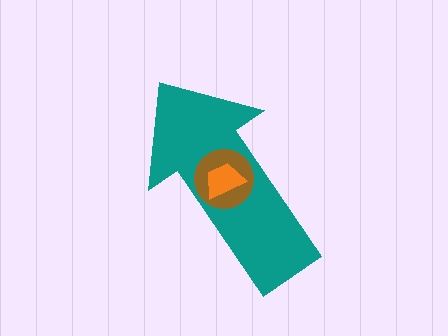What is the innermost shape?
The orange trapezoid.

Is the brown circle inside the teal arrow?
Yes.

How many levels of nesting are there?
3.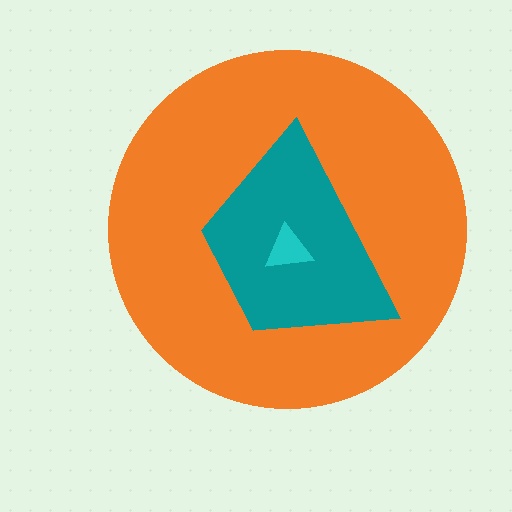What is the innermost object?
The cyan triangle.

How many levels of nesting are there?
3.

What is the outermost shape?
The orange circle.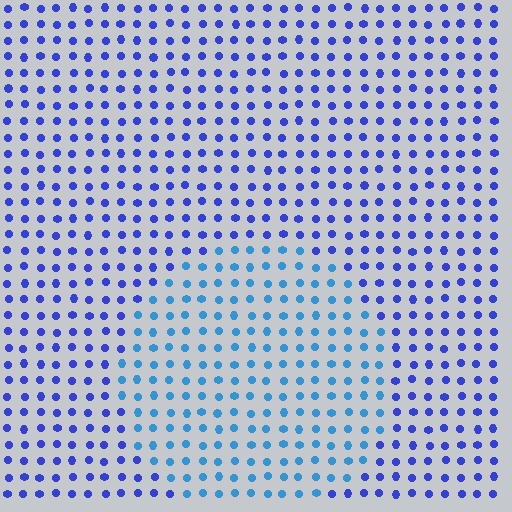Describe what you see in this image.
The image is filled with small blue elements in a uniform arrangement. A circle-shaped region is visible where the elements are tinted to a slightly different hue, forming a subtle color boundary.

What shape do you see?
I see a circle.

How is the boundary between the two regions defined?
The boundary is defined purely by a slight shift in hue (about 32 degrees). Spacing, size, and orientation are identical on both sides.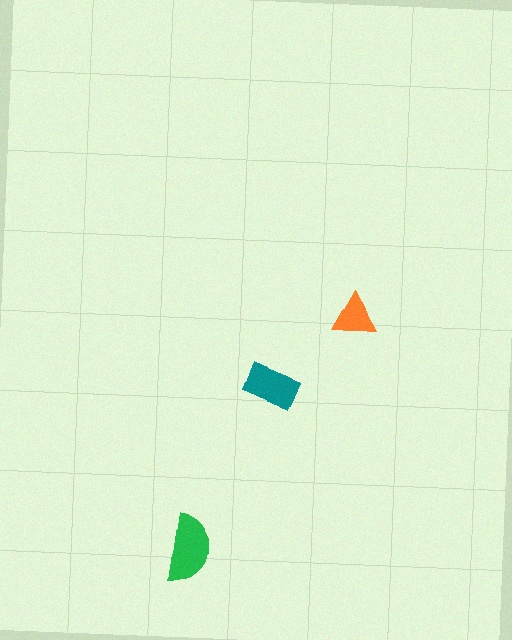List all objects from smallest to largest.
The orange triangle, the teal rectangle, the green semicircle.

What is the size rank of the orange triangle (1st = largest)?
3rd.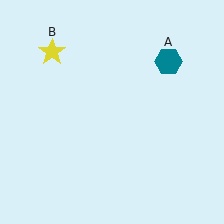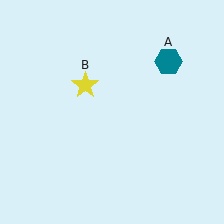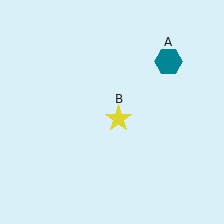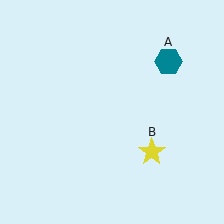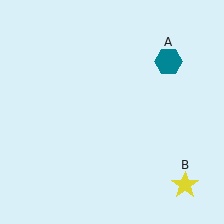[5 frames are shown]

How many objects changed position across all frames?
1 object changed position: yellow star (object B).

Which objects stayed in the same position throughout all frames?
Teal hexagon (object A) remained stationary.